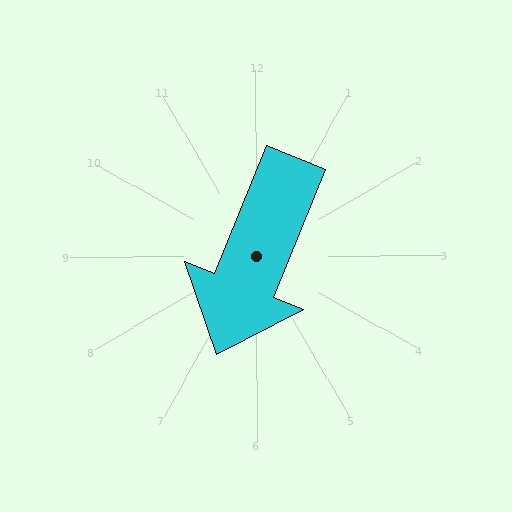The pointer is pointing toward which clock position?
Roughly 7 o'clock.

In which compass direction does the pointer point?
South.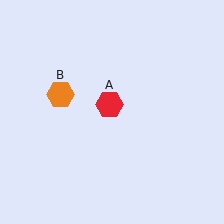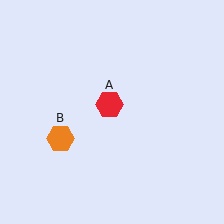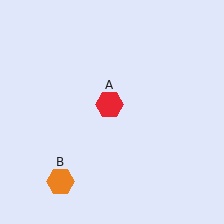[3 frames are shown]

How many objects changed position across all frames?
1 object changed position: orange hexagon (object B).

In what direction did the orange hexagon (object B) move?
The orange hexagon (object B) moved down.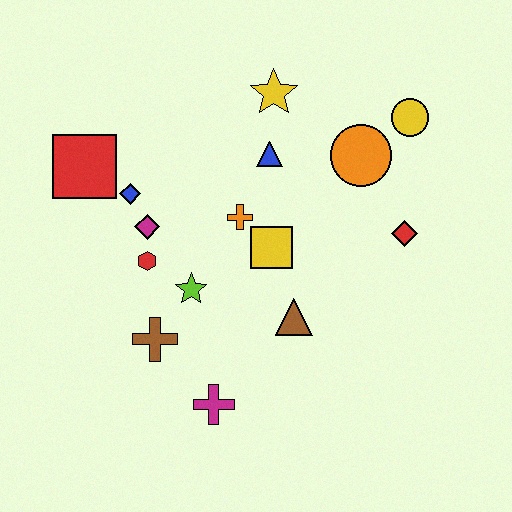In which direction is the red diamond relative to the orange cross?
The red diamond is to the right of the orange cross.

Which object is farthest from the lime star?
The yellow circle is farthest from the lime star.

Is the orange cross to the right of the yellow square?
No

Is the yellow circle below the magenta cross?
No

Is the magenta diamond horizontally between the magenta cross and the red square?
Yes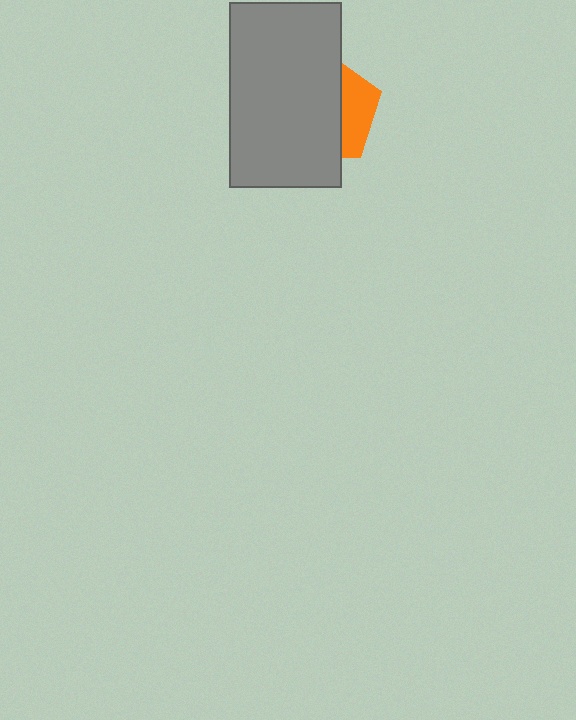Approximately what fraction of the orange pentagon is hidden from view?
Roughly 69% of the orange pentagon is hidden behind the gray rectangle.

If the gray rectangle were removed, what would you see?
You would see the complete orange pentagon.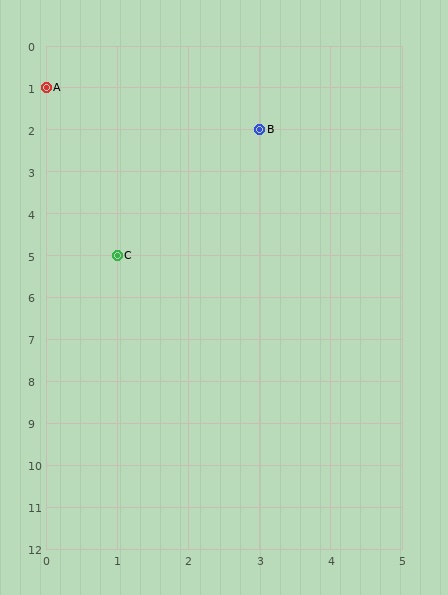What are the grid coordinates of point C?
Point C is at grid coordinates (1, 5).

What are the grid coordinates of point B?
Point B is at grid coordinates (3, 2).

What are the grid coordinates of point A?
Point A is at grid coordinates (0, 1).